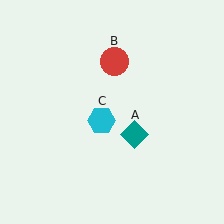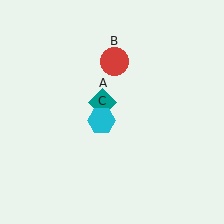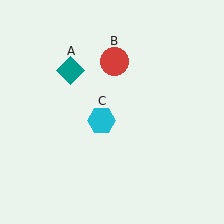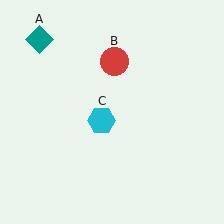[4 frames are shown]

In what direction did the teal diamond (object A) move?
The teal diamond (object A) moved up and to the left.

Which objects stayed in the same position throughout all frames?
Red circle (object B) and cyan hexagon (object C) remained stationary.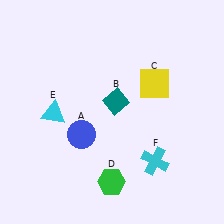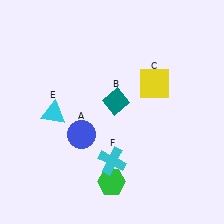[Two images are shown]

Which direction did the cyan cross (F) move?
The cyan cross (F) moved left.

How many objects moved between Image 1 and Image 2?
1 object moved between the two images.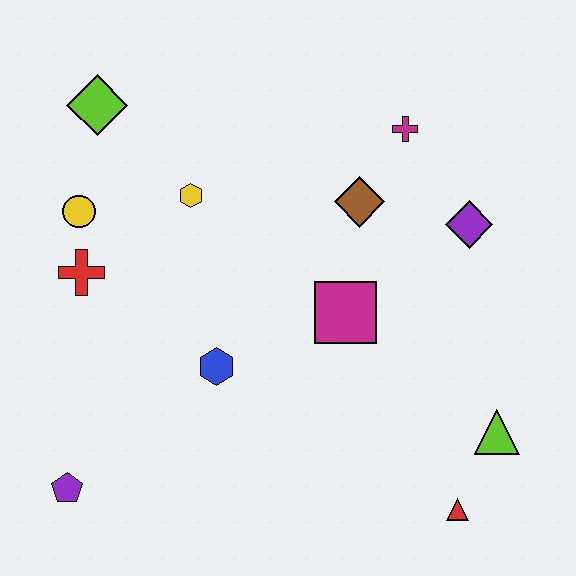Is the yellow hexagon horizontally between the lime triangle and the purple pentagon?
Yes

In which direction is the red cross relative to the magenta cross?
The red cross is to the left of the magenta cross.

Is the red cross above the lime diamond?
No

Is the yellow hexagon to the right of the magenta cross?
No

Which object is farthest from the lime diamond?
The red triangle is farthest from the lime diamond.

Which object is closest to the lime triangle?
The red triangle is closest to the lime triangle.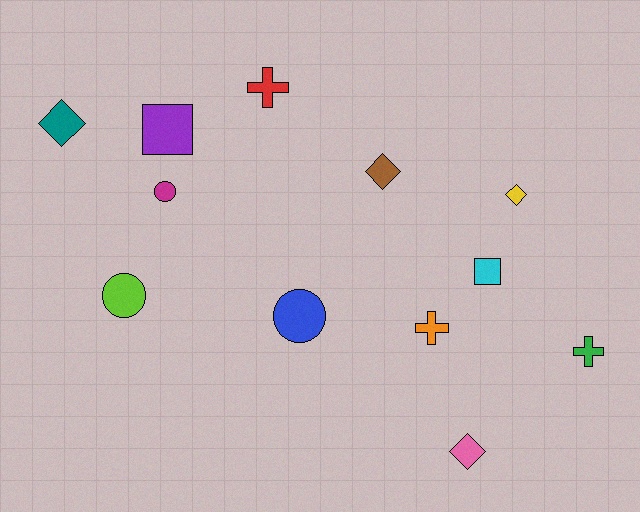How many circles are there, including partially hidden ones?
There are 3 circles.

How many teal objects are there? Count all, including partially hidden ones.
There is 1 teal object.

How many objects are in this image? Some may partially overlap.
There are 12 objects.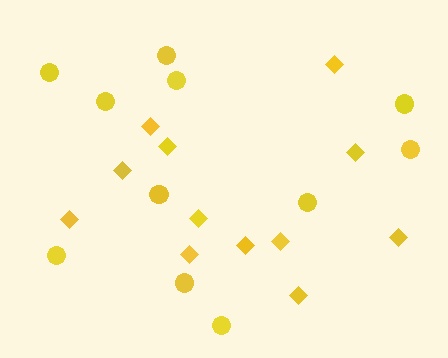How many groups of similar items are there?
There are 2 groups: one group of diamonds (12) and one group of circles (11).